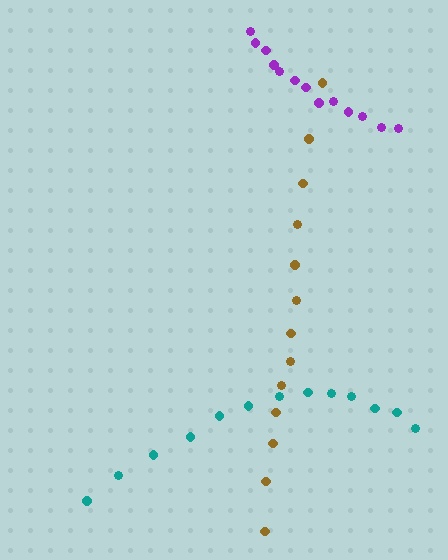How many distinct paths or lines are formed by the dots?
There are 3 distinct paths.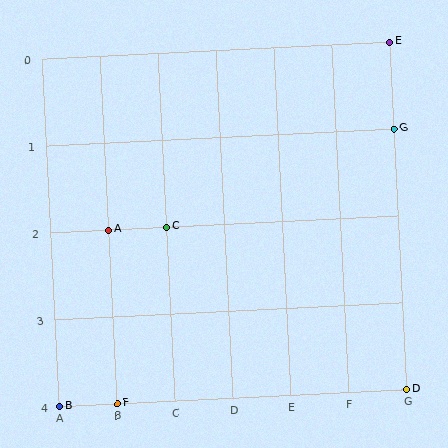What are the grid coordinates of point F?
Point F is at grid coordinates (B, 4).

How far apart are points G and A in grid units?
Points G and A are 5 columns and 1 row apart (about 5.1 grid units diagonally).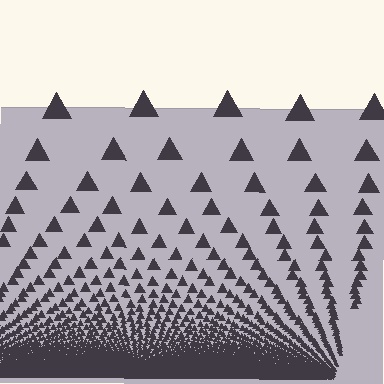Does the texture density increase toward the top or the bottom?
Density increases toward the bottom.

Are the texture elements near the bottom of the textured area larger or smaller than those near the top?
Smaller. The gradient is inverted — elements near the bottom are smaller and denser.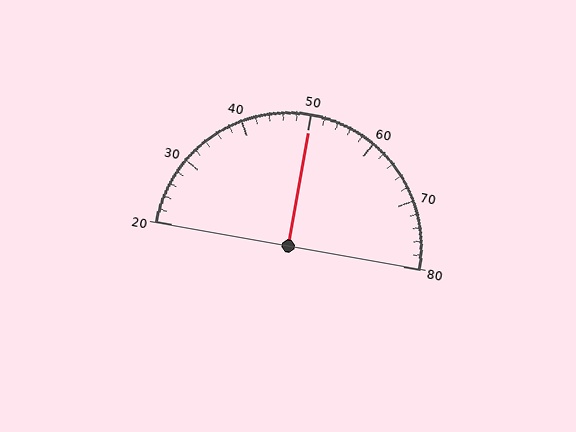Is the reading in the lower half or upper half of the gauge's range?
The reading is in the upper half of the range (20 to 80).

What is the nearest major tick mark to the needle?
The nearest major tick mark is 50.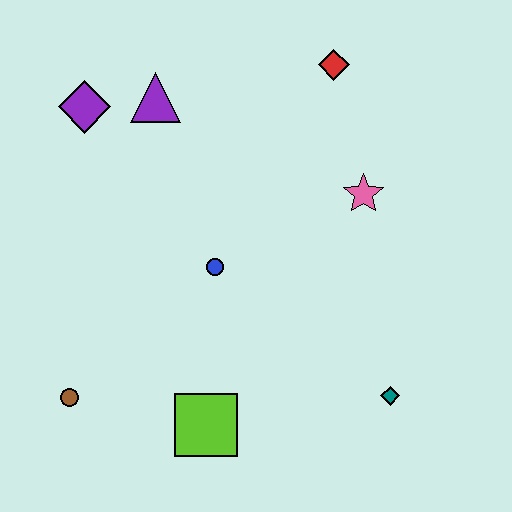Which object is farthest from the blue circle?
The red diamond is farthest from the blue circle.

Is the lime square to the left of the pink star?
Yes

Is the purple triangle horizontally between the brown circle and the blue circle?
Yes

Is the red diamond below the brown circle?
No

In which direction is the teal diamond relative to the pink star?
The teal diamond is below the pink star.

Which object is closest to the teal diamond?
The lime square is closest to the teal diamond.